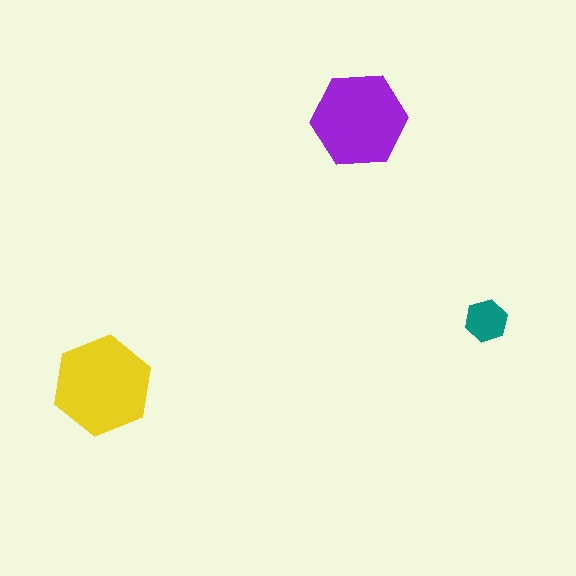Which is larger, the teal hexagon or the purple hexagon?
The purple one.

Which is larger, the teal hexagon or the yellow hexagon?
The yellow one.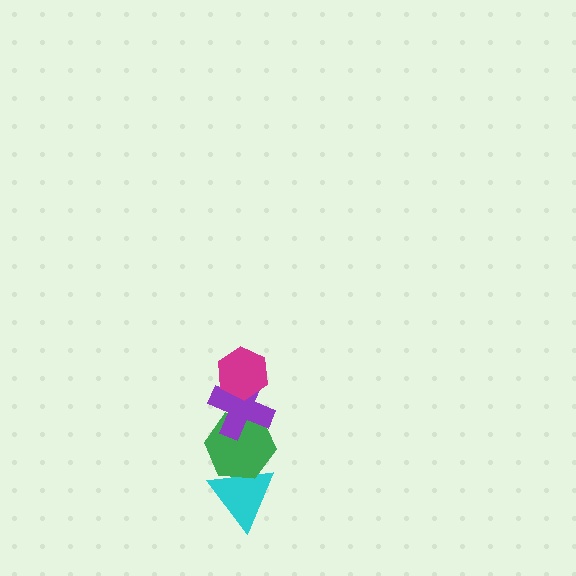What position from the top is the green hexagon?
The green hexagon is 3rd from the top.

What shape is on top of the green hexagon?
The purple cross is on top of the green hexagon.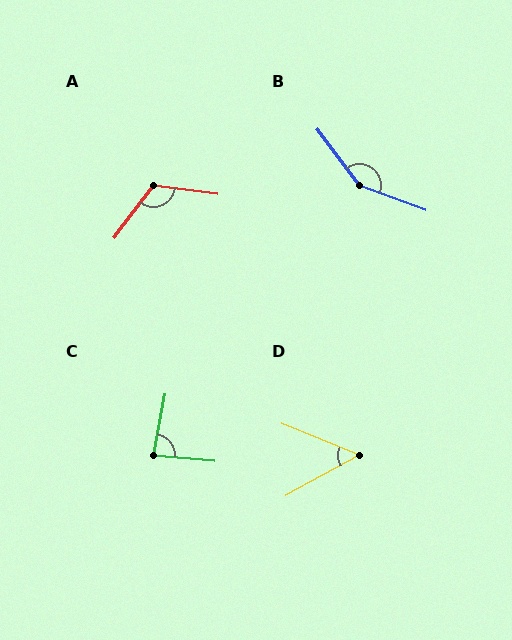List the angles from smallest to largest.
D (51°), C (85°), A (120°), B (147°).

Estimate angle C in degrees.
Approximately 85 degrees.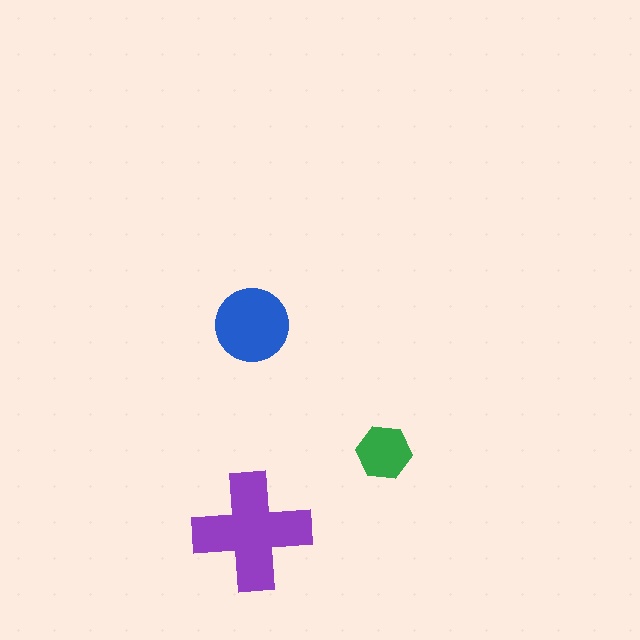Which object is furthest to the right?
The green hexagon is rightmost.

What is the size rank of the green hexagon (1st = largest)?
3rd.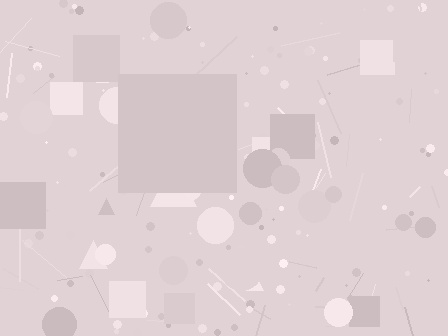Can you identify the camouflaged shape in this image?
The camouflaged shape is a square.